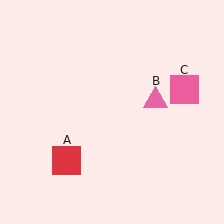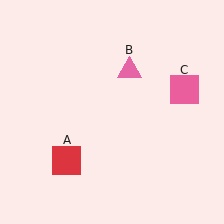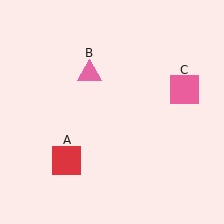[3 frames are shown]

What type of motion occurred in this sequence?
The pink triangle (object B) rotated counterclockwise around the center of the scene.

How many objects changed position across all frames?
1 object changed position: pink triangle (object B).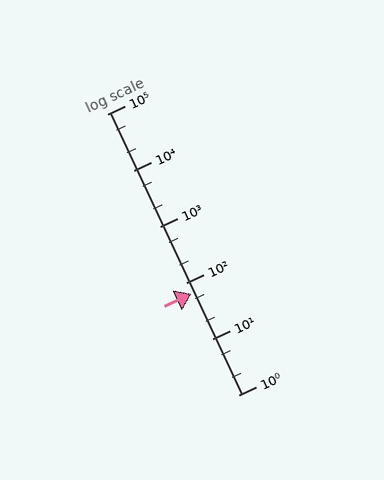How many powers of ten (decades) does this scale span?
The scale spans 5 decades, from 1 to 100000.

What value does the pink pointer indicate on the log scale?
The pointer indicates approximately 63.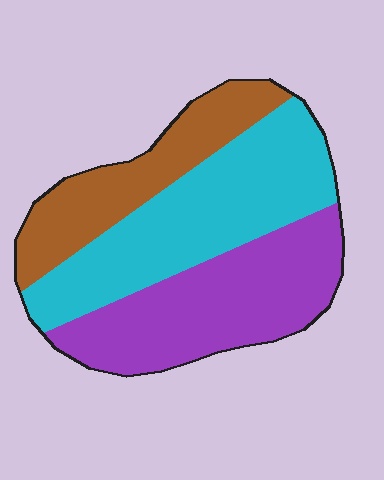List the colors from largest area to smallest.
From largest to smallest: cyan, purple, brown.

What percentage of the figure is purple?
Purple takes up about three eighths (3/8) of the figure.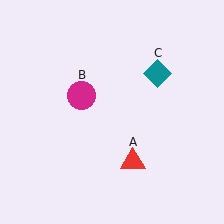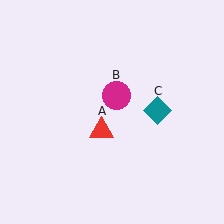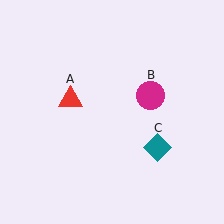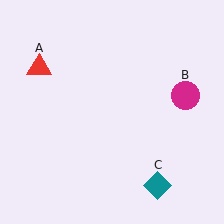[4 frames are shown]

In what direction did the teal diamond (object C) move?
The teal diamond (object C) moved down.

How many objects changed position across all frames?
3 objects changed position: red triangle (object A), magenta circle (object B), teal diamond (object C).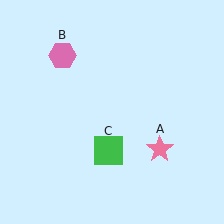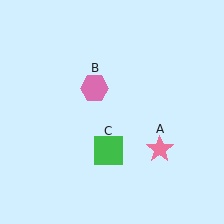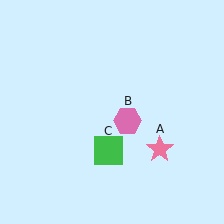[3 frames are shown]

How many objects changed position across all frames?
1 object changed position: pink hexagon (object B).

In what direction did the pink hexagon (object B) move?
The pink hexagon (object B) moved down and to the right.